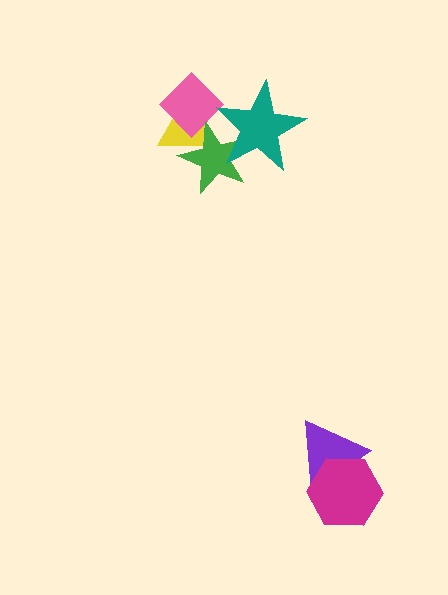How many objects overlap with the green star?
3 objects overlap with the green star.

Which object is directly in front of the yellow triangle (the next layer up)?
The pink diamond is directly in front of the yellow triangle.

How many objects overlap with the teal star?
3 objects overlap with the teal star.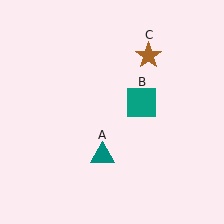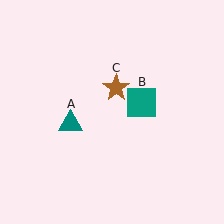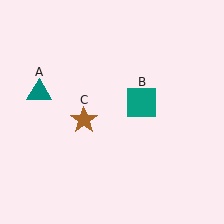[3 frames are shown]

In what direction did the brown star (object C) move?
The brown star (object C) moved down and to the left.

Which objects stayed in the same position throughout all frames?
Teal square (object B) remained stationary.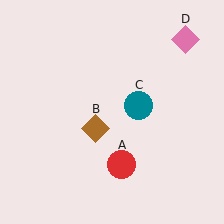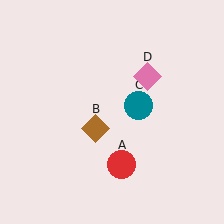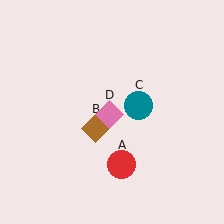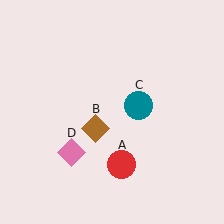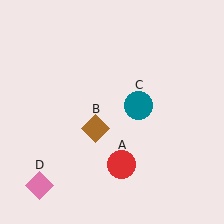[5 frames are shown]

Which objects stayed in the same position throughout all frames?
Red circle (object A) and brown diamond (object B) and teal circle (object C) remained stationary.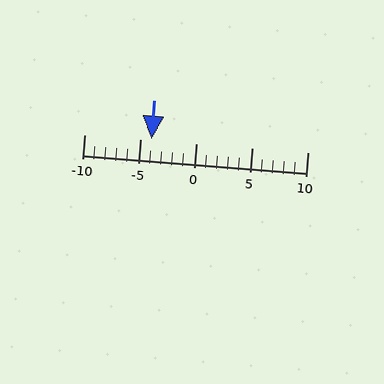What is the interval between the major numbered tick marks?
The major tick marks are spaced 5 units apart.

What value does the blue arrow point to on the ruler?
The blue arrow points to approximately -4.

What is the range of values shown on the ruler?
The ruler shows values from -10 to 10.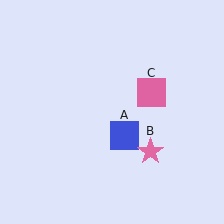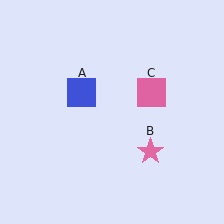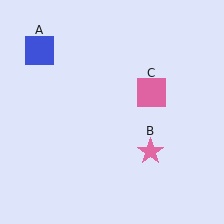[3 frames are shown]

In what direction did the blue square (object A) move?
The blue square (object A) moved up and to the left.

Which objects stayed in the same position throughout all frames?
Pink star (object B) and pink square (object C) remained stationary.